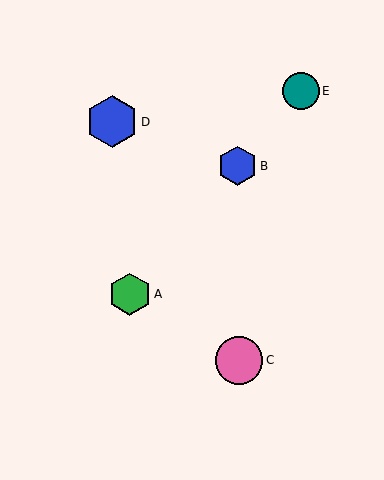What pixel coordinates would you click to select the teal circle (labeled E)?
Click at (301, 91) to select the teal circle E.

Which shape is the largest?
The blue hexagon (labeled D) is the largest.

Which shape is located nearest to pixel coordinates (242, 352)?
The pink circle (labeled C) at (239, 360) is nearest to that location.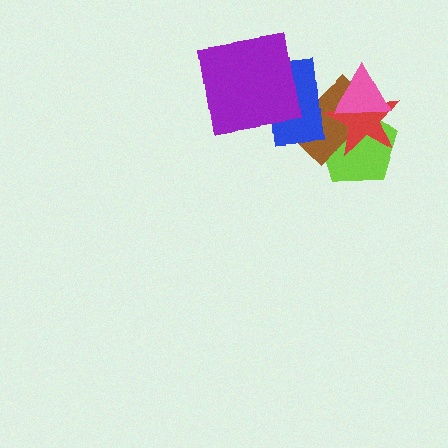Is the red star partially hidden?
Yes, it is partially covered by another shape.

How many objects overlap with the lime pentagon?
3 objects overlap with the lime pentagon.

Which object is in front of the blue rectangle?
The purple square is in front of the blue rectangle.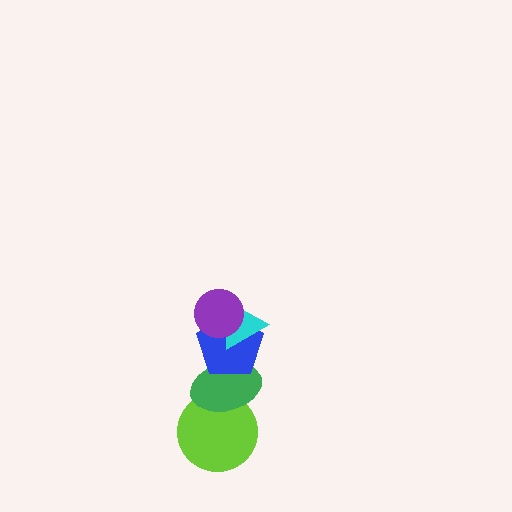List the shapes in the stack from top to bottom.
From top to bottom: the purple circle, the cyan triangle, the blue pentagon, the green ellipse, the lime circle.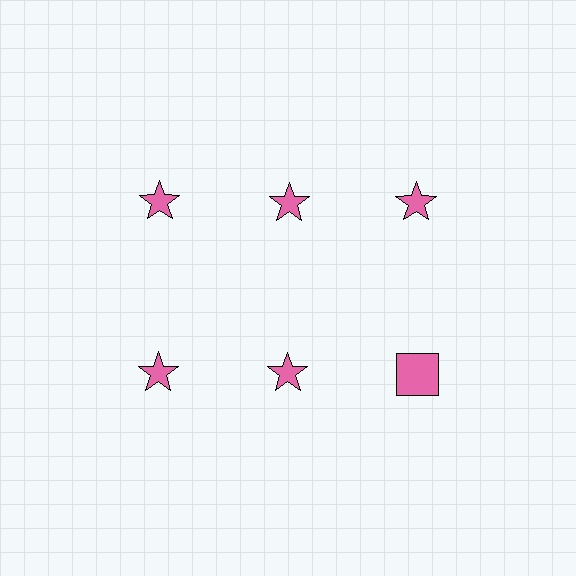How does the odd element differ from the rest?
It has a different shape: square instead of star.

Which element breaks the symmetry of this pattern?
The pink square in the second row, center column breaks the symmetry. All other shapes are pink stars.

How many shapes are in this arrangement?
There are 6 shapes arranged in a grid pattern.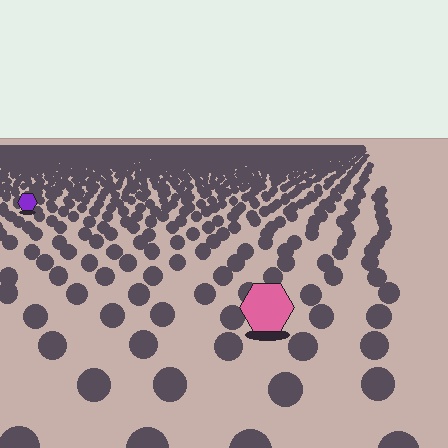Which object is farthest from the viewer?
The purple hexagon is farthest from the viewer. It appears smaller and the ground texture around it is denser.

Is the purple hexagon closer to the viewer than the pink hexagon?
No. The pink hexagon is closer — you can tell from the texture gradient: the ground texture is coarser near it.